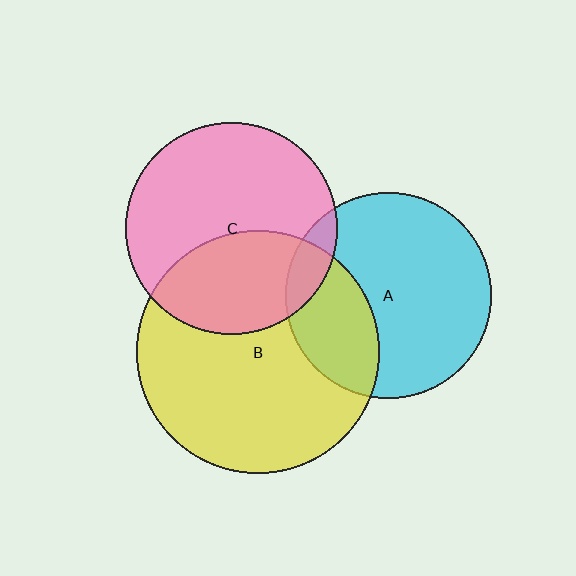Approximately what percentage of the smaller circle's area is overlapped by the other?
Approximately 40%.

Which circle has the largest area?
Circle B (yellow).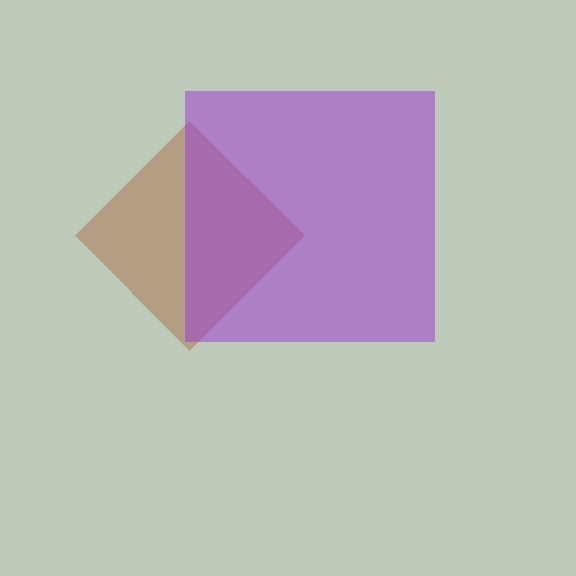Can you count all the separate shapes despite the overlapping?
Yes, there are 2 separate shapes.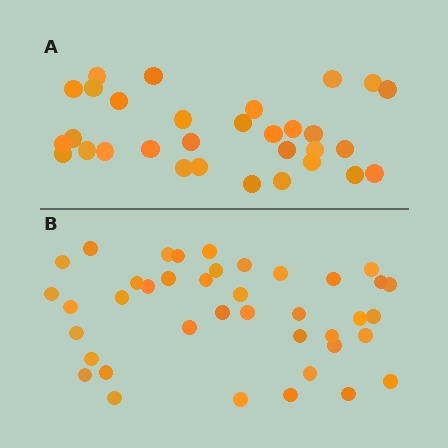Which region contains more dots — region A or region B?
Region B (the bottom region) has more dots.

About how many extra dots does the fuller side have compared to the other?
Region B has roughly 8 or so more dots than region A.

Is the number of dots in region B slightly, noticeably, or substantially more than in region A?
Region B has noticeably more, but not dramatically so. The ratio is roughly 1.3 to 1.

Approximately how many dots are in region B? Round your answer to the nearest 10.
About 40 dots.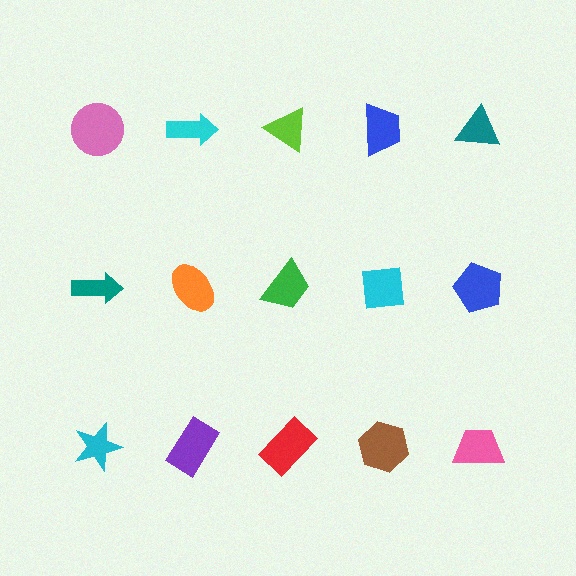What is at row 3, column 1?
A cyan star.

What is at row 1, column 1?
A pink circle.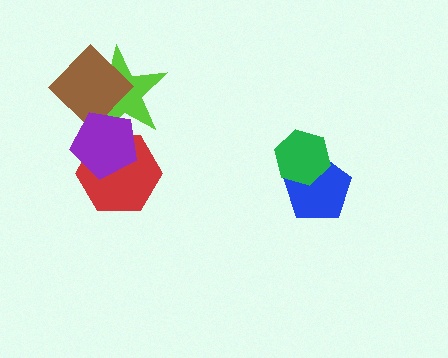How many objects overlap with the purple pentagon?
2 objects overlap with the purple pentagon.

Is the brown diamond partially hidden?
No, no other shape covers it.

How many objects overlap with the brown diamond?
1 object overlaps with the brown diamond.